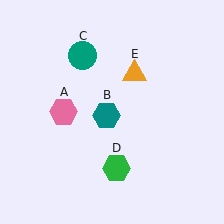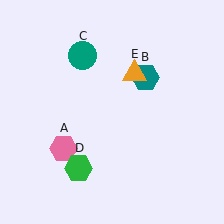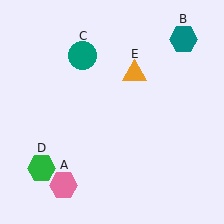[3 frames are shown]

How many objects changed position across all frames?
3 objects changed position: pink hexagon (object A), teal hexagon (object B), green hexagon (object D).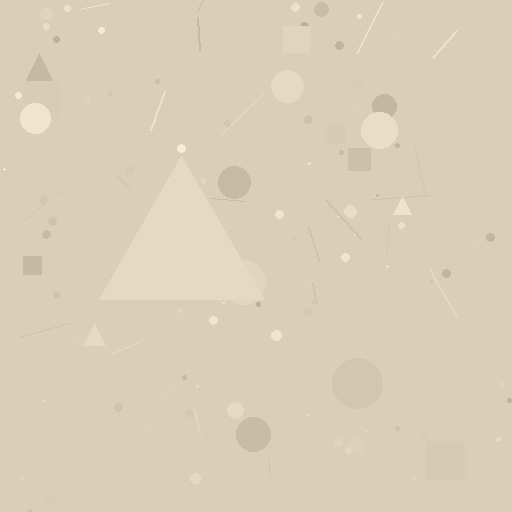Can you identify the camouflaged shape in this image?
The camouflaged shape is a triangle.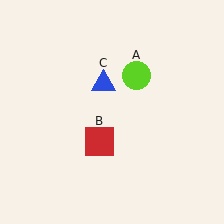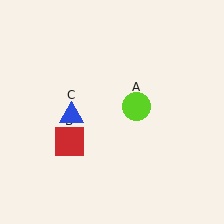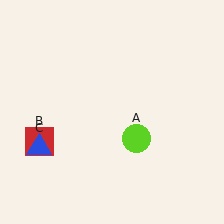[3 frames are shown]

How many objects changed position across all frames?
3 objects changed position: lime circle (object A), red square (object B), blue triangle (object C).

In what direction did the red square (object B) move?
The red square (object B) moved left.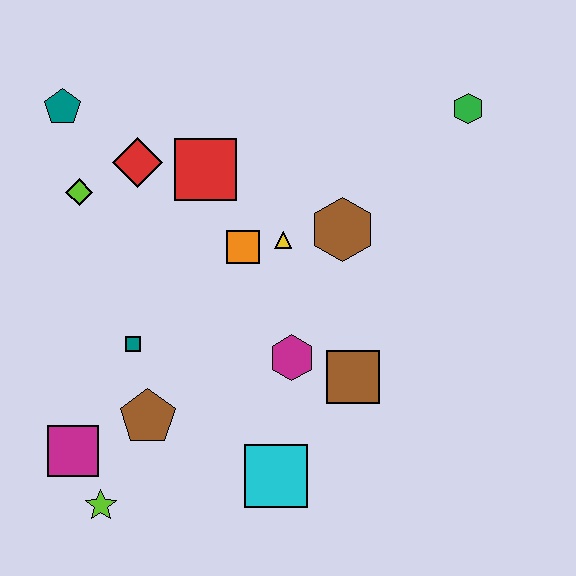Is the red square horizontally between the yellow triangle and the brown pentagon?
Yes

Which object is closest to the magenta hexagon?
The brown square is closest to the magenta hexagon.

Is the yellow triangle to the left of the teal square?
No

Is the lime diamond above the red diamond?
No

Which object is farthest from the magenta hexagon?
The teal pentagon is farthest from the magenta hexagon.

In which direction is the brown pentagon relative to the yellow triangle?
The brown pentagon is below the yellow triangle.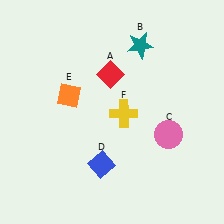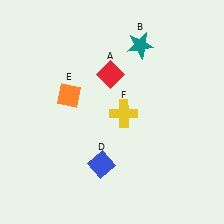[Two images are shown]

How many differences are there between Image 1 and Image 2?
There is 1 difference between the two images.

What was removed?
The pink circle (C) was removed in Image 2.